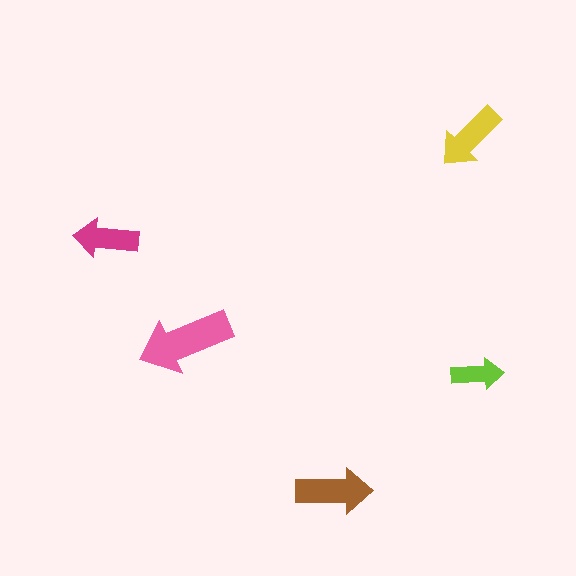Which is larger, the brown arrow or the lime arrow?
The brown one.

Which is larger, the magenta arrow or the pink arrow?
The pink one.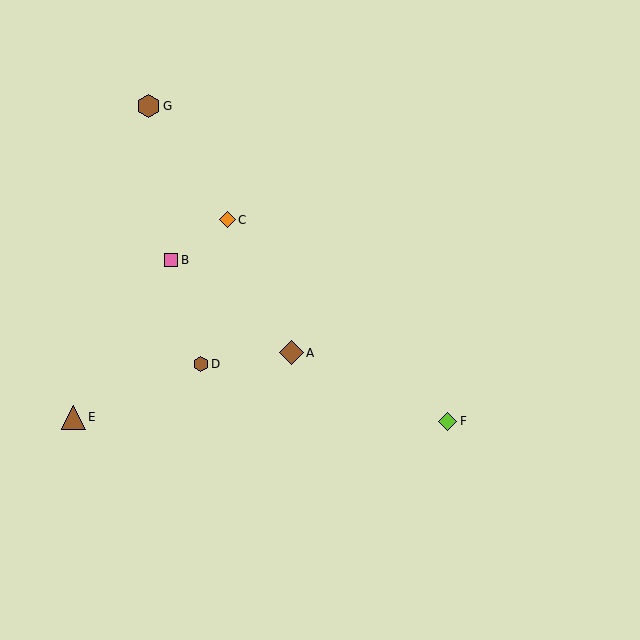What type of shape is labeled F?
Shape F is a lime diamond.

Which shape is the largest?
The brown triangle (labeled E) is the largest.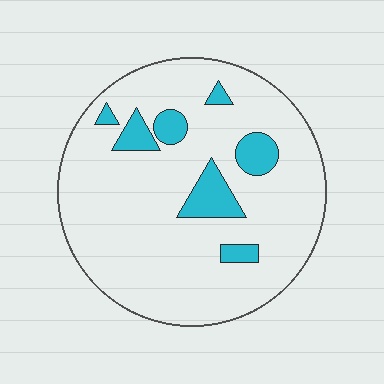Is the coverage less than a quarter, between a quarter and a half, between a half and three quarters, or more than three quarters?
Less than a quarter.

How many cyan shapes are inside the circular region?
7.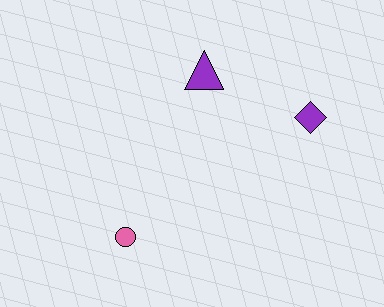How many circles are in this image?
There is 1 circle.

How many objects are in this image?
There are 3 objects.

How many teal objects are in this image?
There are no teal objects.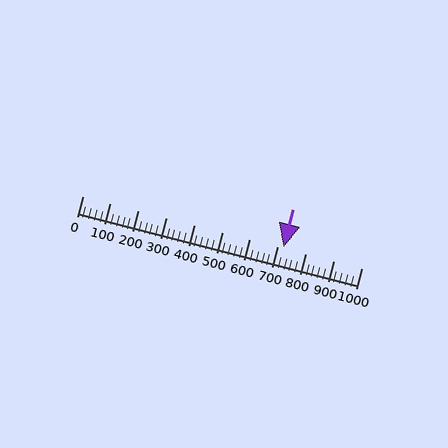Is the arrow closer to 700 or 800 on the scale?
The arrow is closer to 700.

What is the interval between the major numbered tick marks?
The major tick marks are spaced 100 units apart.